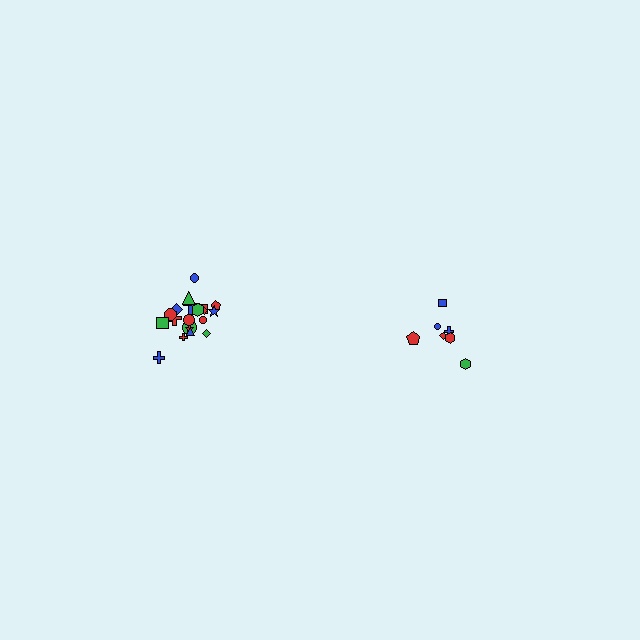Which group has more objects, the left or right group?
The left group.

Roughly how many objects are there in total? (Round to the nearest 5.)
Roughly 30 objects in total.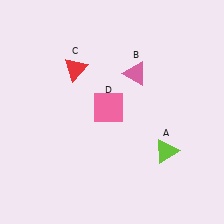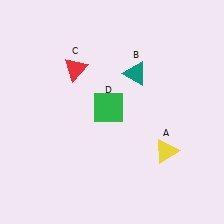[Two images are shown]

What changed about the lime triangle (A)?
In Image 1, A is lime. In Image 2, it changed to yellow.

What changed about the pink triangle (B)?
In Image 1, B is pink. In Image 2, it changed to teal.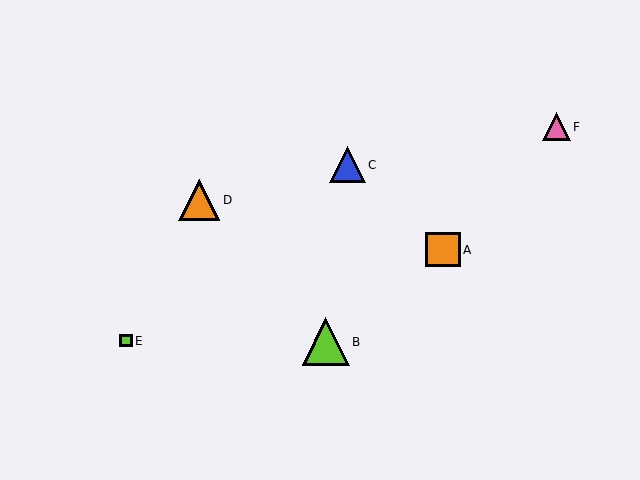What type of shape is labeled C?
Shape C is a blue triangle.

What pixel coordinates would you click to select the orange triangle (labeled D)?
Click at (199, 200) to select the orange triangle D.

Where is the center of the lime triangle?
The center of the lime triangle is at (326, 342).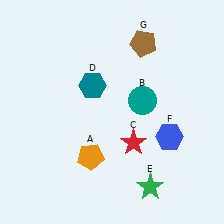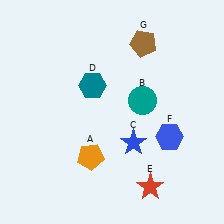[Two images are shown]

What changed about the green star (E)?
In Image 1, E is green. In Image 2, it changed to red.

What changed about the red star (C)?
In Image 1, C is red. In Image 2, it changed to blue.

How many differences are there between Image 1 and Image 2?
There are 2 differences between the two images.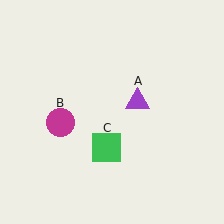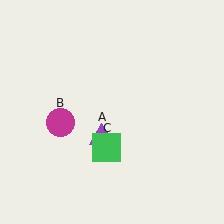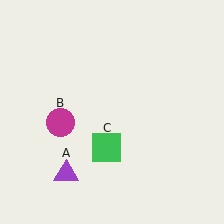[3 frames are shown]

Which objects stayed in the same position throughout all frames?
Magenta circle (object B) and green square (object C) remained stationary.